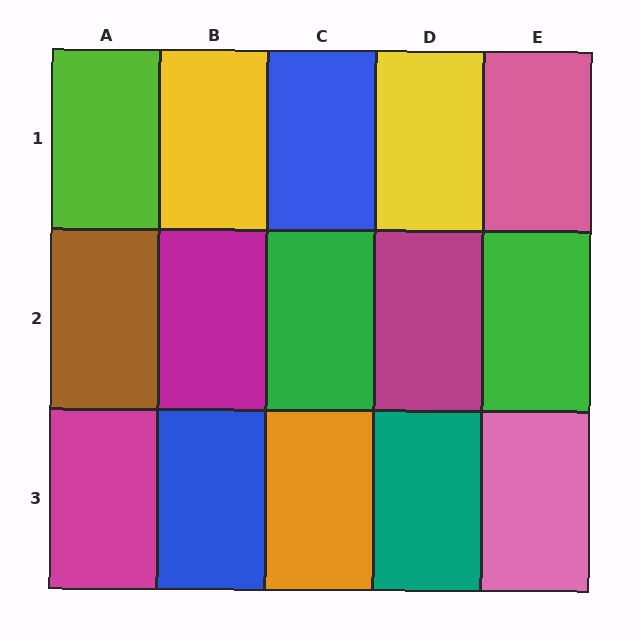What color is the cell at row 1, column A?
Lime.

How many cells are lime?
1 cell is lime.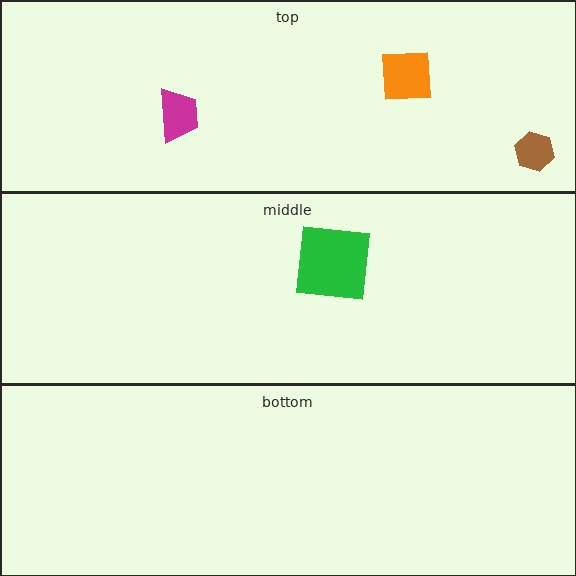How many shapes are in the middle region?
1.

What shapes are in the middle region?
The green square.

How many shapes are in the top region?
3.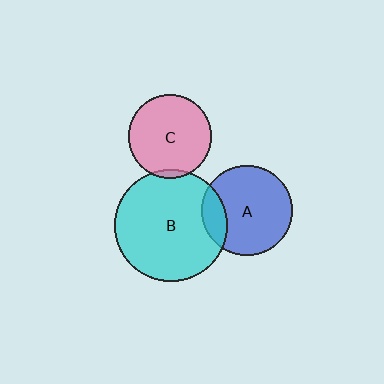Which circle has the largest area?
Circle B (cyan).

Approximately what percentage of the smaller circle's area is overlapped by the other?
Approximately 15%.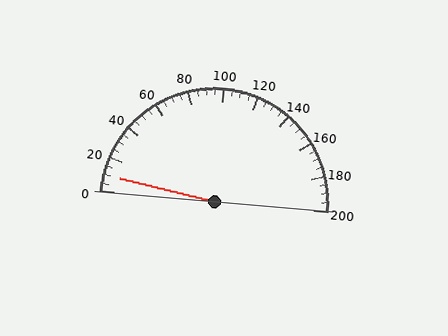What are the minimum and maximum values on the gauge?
The gauge ranges from 0 to 200.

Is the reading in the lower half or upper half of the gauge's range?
The reading is in the lower half of the range (0 to 200).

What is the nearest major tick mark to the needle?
The nearest major tick mark is 0.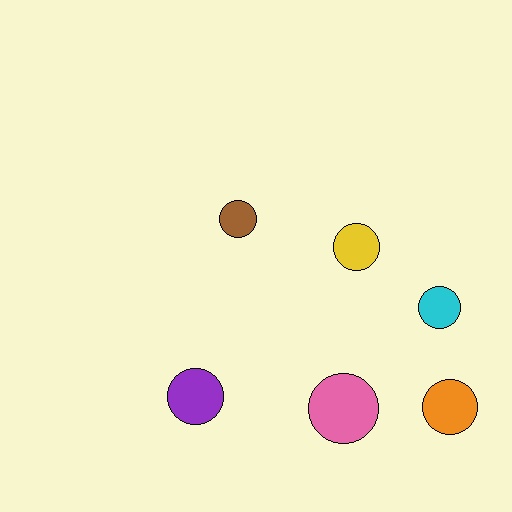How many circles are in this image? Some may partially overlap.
There are 6 circles.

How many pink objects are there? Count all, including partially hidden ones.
There is 1 pink object.